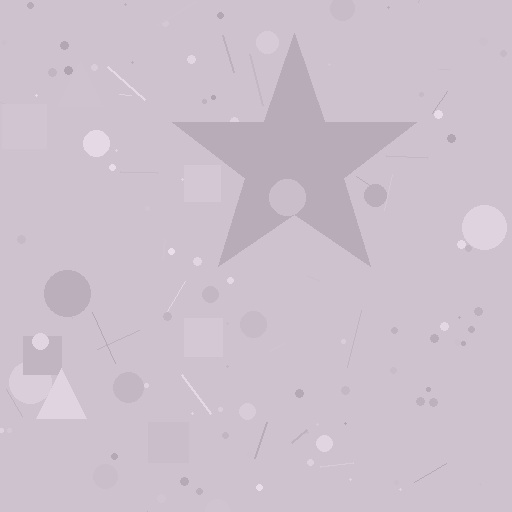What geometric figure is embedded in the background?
A star is embedded in the background.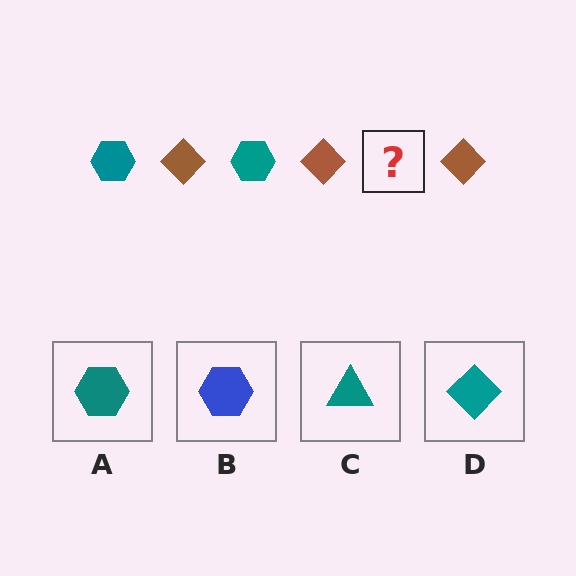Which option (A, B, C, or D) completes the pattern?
A.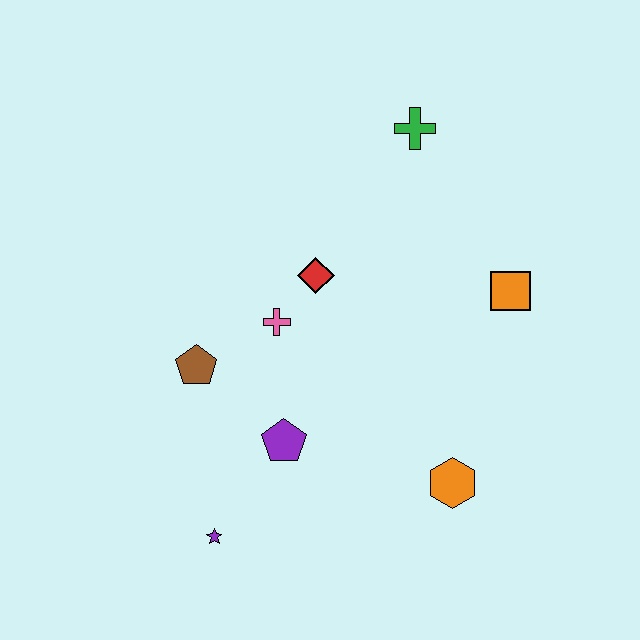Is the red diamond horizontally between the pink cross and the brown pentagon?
No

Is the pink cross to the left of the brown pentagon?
No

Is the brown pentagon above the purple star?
Yes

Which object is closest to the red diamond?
The pink cross is closest to the red diamond.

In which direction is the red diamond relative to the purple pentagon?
The red diamond is above the purple pentagon.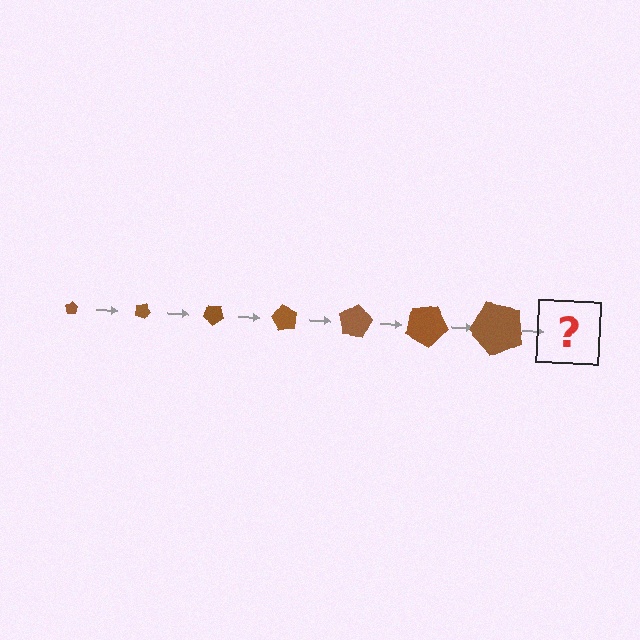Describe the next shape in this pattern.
It should be a pentagon, larger than the previous one and rotated 140 degrees from the start.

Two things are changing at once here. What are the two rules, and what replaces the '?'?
The two rules are that the pentagon grows larger each step and it rotates 20 degrees each step. The '?' should be a pentagon, larger than the previous one and rotated 140 degrees from the start.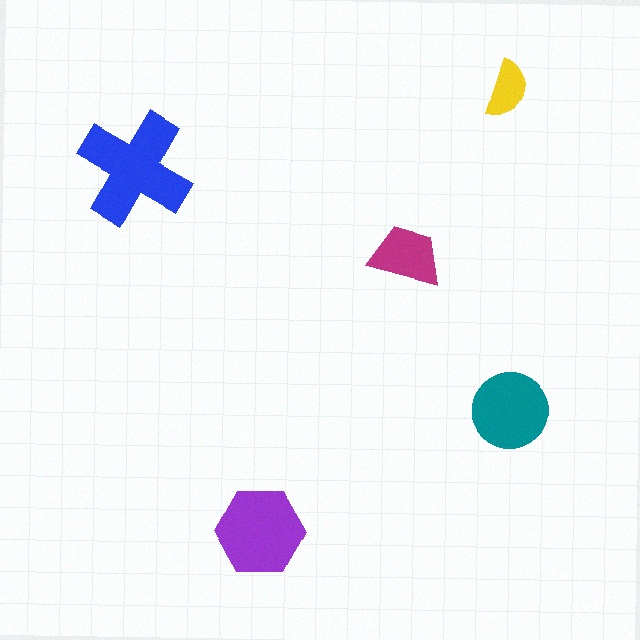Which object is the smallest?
The yellow semicircle.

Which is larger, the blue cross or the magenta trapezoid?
The blue cross.